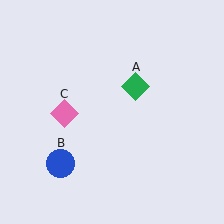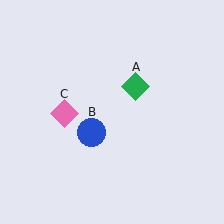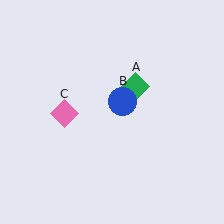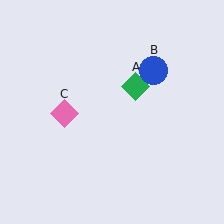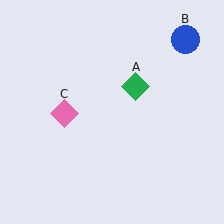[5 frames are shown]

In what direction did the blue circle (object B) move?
The blue circle (object B) moved up and to the right.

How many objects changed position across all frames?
1 object changed position: blue circle (object B).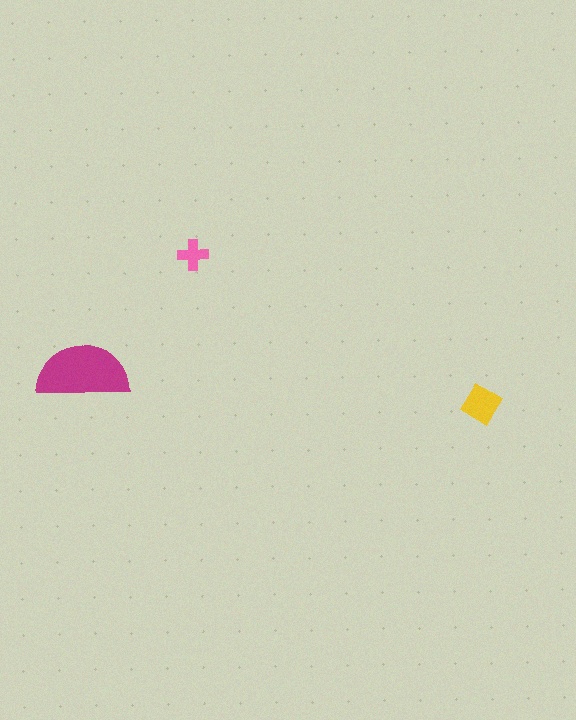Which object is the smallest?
The pink cross.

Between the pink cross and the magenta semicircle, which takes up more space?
The magenta semicircle.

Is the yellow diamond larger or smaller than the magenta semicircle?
Smaller.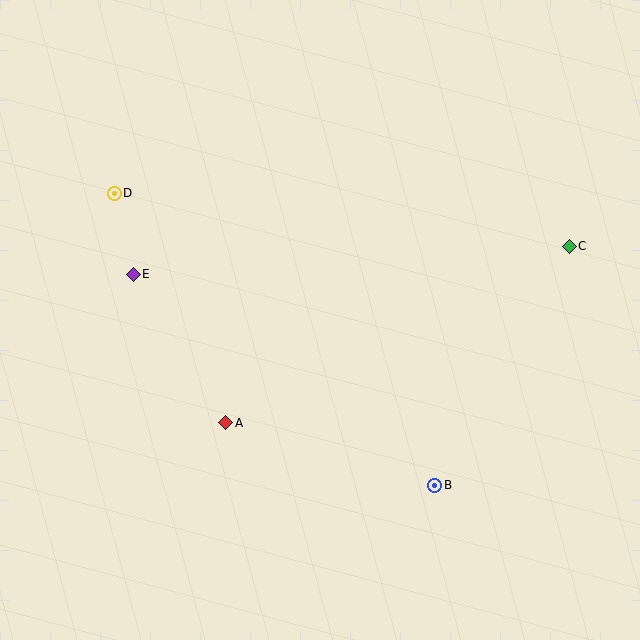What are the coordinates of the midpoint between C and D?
The midpoint between C and D is at (342, 220).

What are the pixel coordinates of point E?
Point E is at (133, 274).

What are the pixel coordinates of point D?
Point D is at (114, 193).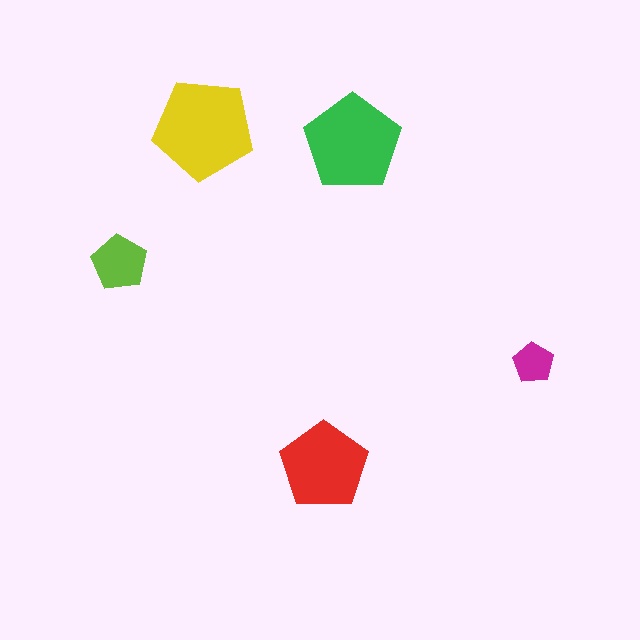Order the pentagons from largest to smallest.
the yellow one, the green one, the red one, the lime one, the magenta one.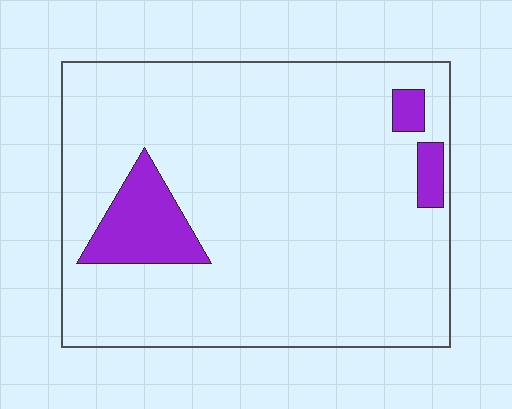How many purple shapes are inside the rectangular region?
3.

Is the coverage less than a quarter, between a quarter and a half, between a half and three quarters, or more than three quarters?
Less than a quarter.